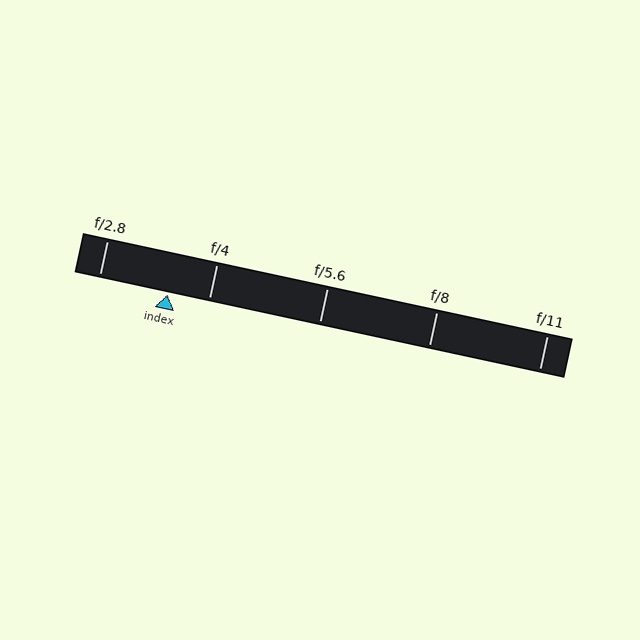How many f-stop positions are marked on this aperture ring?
There are 5 f-stop positions marked.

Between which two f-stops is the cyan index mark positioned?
The index mark is between f/2.8 and f/4.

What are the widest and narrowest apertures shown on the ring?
The widest aperture shown is f/2.8 and the narrowest is f/11.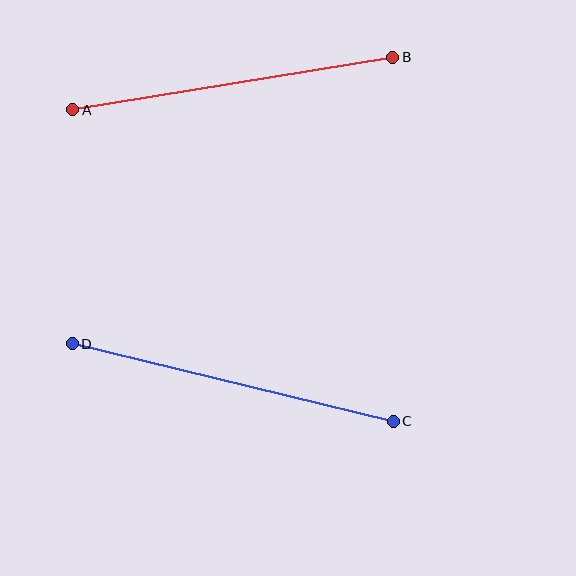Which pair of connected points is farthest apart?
Points C and D are farthest apart.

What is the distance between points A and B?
The distance is approximately 324 pixels.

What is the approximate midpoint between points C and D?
The midpoint is at approximately (233, 383) pixels.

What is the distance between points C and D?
The distance is approximately 330 pixels.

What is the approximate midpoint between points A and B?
The midpoint is at approximately (233, 83) pixels.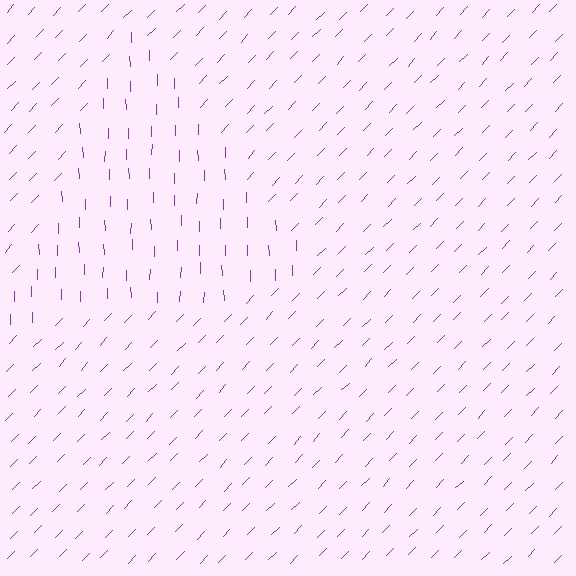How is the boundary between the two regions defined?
The boundary is defined purely by a change in line orientation (approximately 45 degrees difference). All lines are the same color and thickness.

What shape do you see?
I see a triangle.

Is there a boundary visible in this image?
Yes, there is a texture boundary formed by a change in line orientation.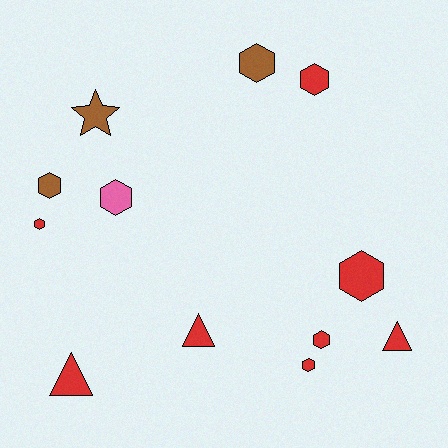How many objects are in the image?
There are 12 objects.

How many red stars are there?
There are no red stars.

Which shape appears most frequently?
Hexagon, with 8 objects.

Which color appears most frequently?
Red, with 8 objects.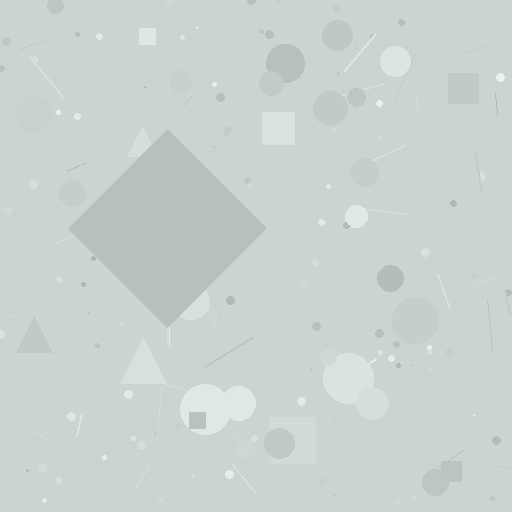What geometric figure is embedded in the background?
A diamond is embedded in the background.